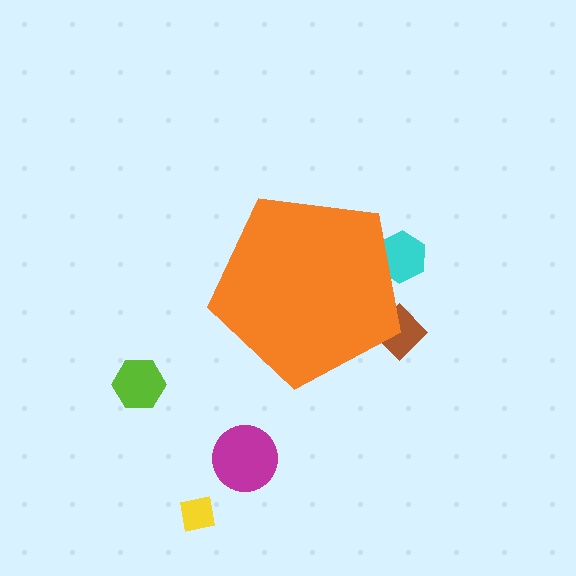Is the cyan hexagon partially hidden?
Yes, the cyan hexagon is partially hidden behind the orange pentagon.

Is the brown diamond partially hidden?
Yes, the brown diamond is partially hidden behind the orange pentagon.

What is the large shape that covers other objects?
An orange pentagon.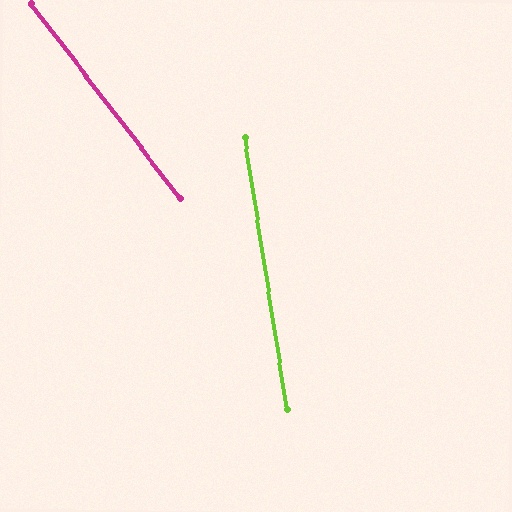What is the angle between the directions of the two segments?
Approximately 29 degrees.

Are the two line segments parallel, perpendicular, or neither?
Neither parallel nor perpendicular — they differ by about 29°.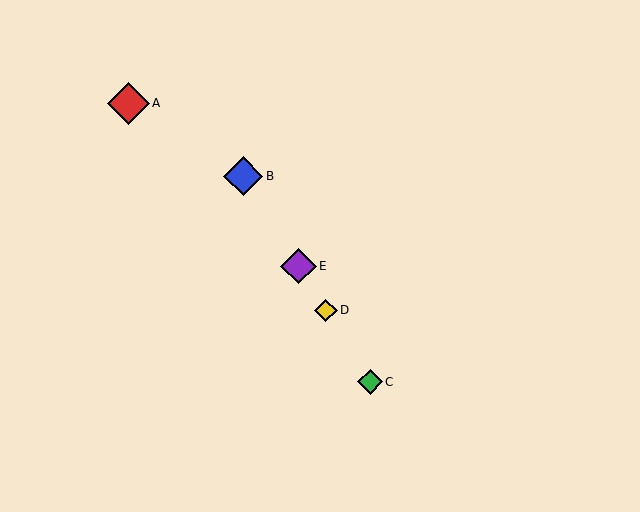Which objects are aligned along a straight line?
Objects B, C, D, E are aligned along a straight line.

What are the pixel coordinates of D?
Object D is at (326, 310).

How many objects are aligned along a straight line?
4 objects (B, C, D, E) are aligned along a straight line.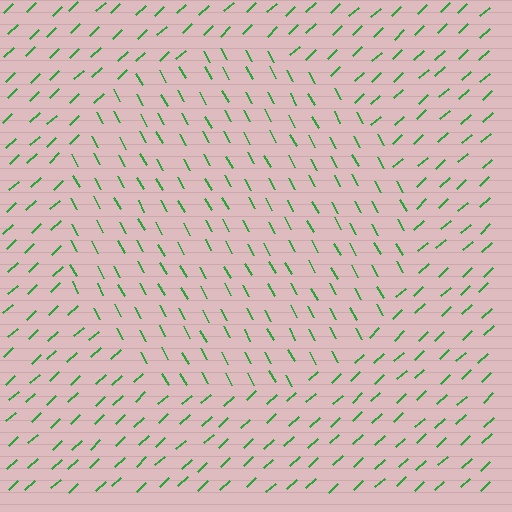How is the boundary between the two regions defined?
The boundary is defined purely by a change in line orientation (approximately 76 degrees difference). All lines are the same color and thickness.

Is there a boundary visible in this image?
Yes, there is a texture boundary formed by a change in line orientation.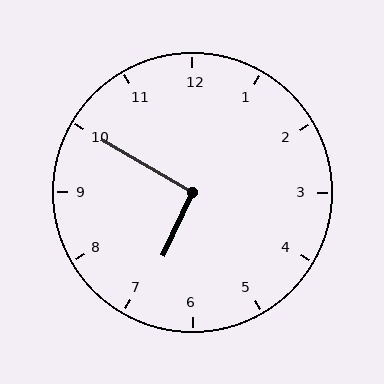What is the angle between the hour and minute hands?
Approximately 95 degrees.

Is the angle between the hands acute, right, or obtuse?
It is right.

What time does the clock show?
6:50.